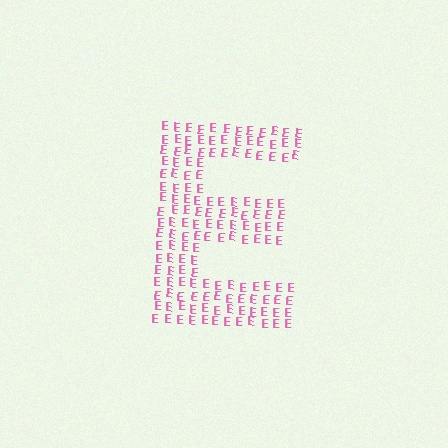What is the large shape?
The large shape is the letter E.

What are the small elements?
The small elements are letter E's.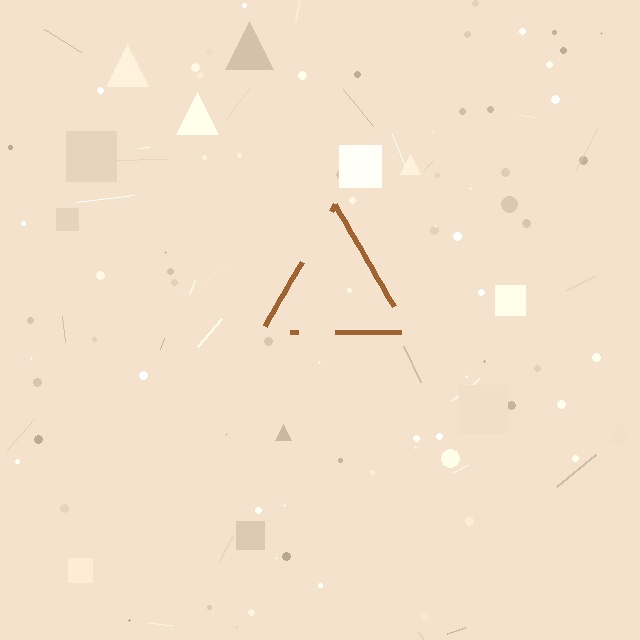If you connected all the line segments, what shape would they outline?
They would outline a triangle.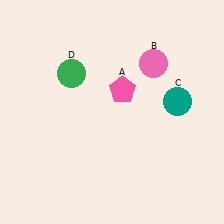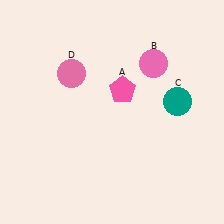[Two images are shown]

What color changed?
The circle (D) changed from green in Image 1 to pink in Image 2.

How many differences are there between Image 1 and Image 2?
There is 1 difference between the two images.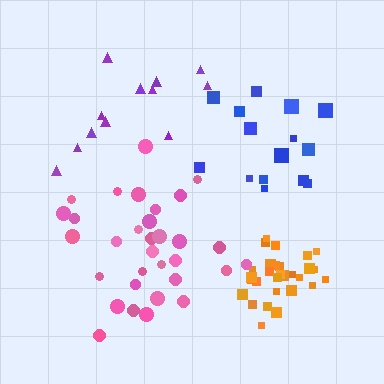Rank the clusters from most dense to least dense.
orange, blue, pink, purple.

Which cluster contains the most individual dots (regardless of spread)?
Pink (32).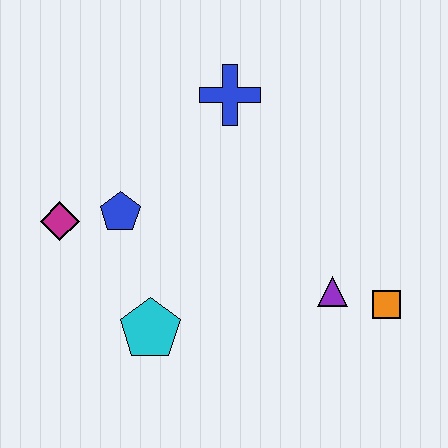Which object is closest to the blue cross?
The blue pentagon is closest to the blue cross.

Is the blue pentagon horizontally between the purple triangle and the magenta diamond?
Yes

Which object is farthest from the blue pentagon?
The orange square is farthest from the blue pentagon.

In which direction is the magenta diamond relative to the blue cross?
The magenta diamond is to the left of the blue cross.